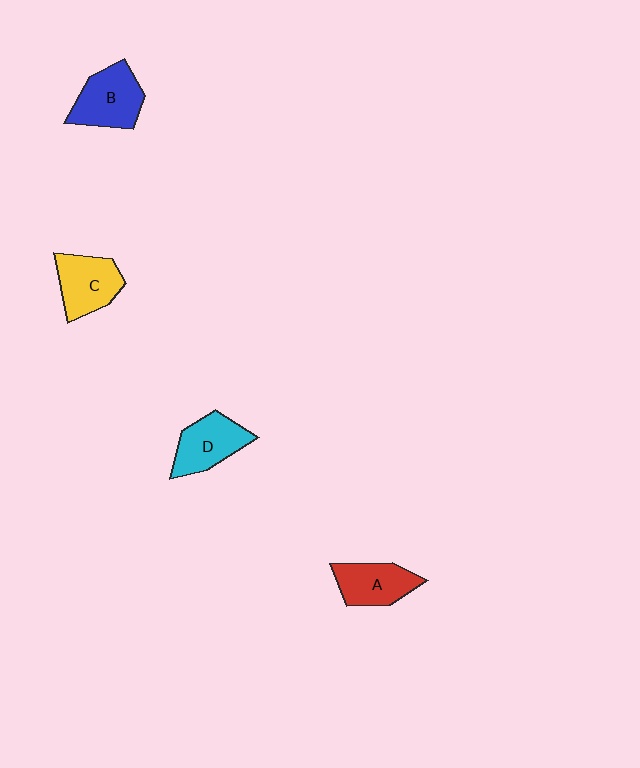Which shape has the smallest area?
Shape A (red).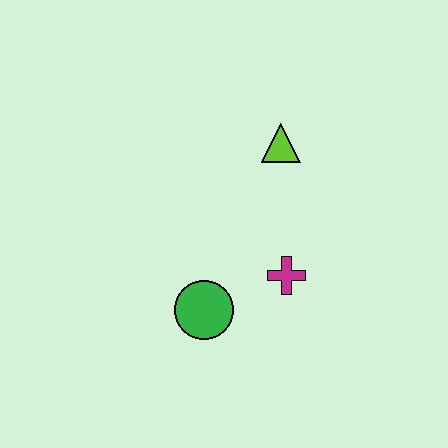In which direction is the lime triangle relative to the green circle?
The lime triangle is above the green circle.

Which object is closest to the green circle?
The magenta cross is closest to the green circle.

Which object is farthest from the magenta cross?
The lime triangle is farthest from the magenta cross.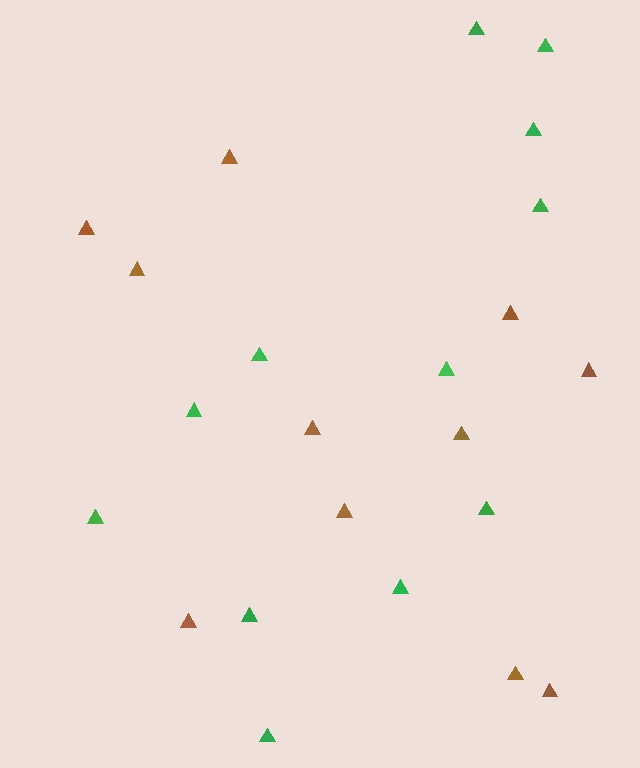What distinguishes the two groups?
There are 2 groups: one group of green triangles (12) and one group of brown triangles (11).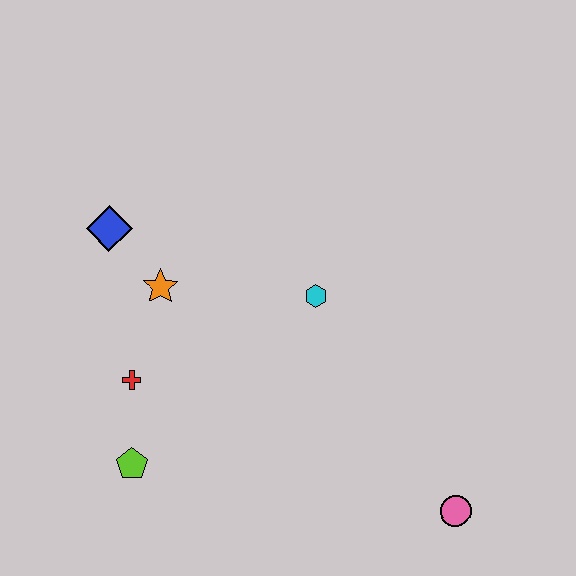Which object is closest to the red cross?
The lime pentagon is closest to the red cross.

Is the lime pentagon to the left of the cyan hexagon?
Yes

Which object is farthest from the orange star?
The pink circle is farthest from the orange star.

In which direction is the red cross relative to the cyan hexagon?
The red cross is to the left of the cyan hexagon.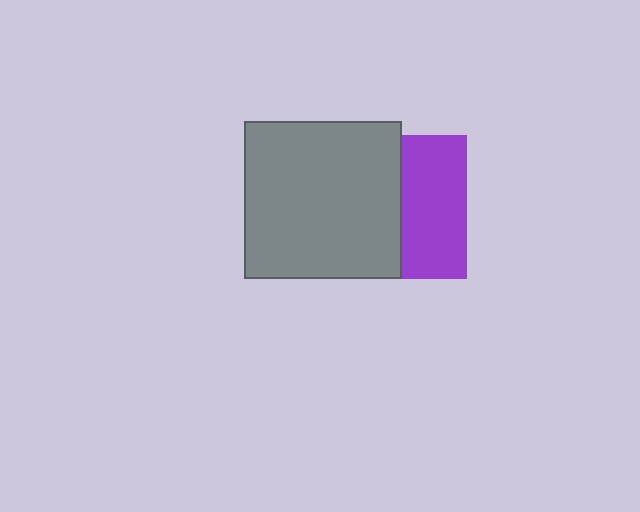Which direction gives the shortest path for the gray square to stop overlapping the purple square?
Moving left gives the shortest separation.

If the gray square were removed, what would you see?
You would see the complete purple square.